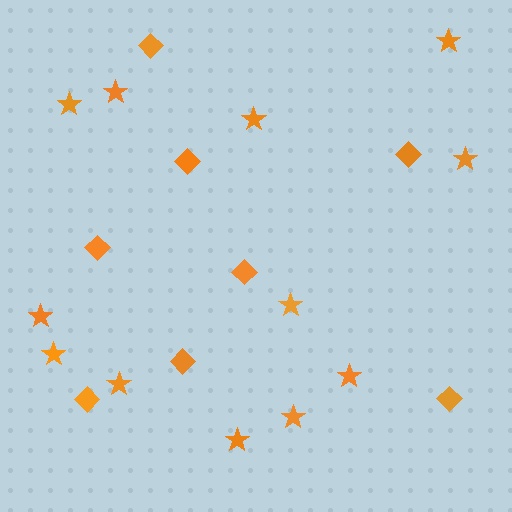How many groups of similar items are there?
There are 2 groups: one group of stars (12) and one group of diamonds (8).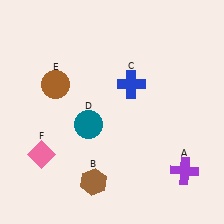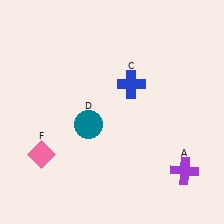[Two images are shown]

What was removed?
The brown hexagon (B), the brown circle (E) were removed in Image 2.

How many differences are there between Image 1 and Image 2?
There are 2 differences between the two images.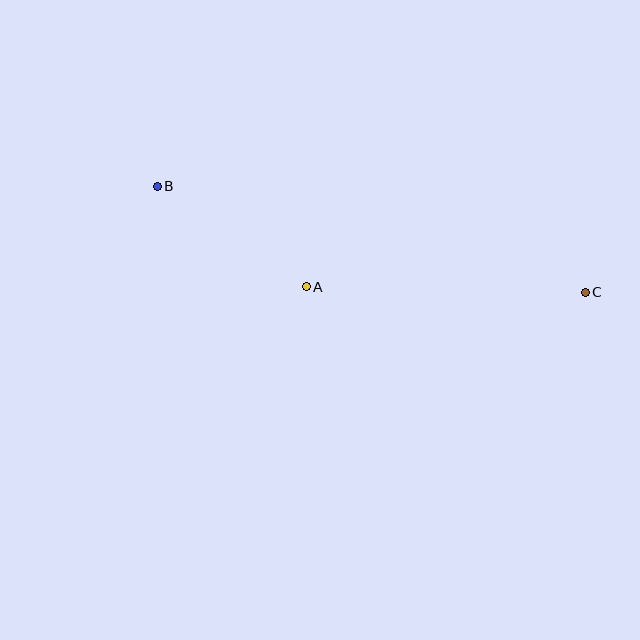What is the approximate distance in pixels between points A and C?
The distance between A and C is approximately 279 pixels.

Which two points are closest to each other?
Points A and B are closest to each other.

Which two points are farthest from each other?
Points B and C are farthest from each other.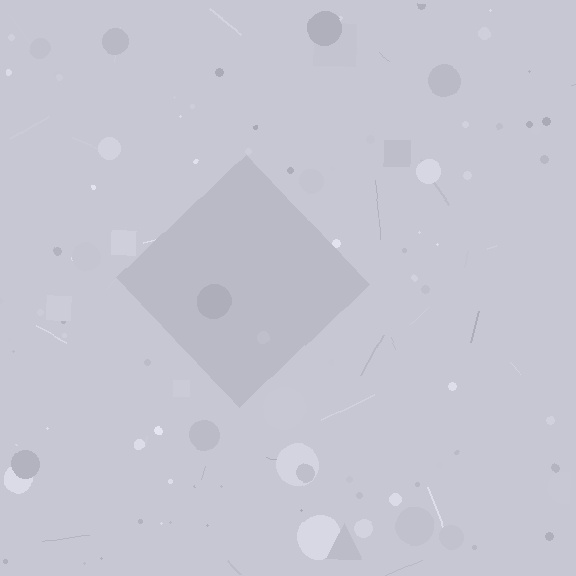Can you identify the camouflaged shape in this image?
The camouflaged shape is a diamond.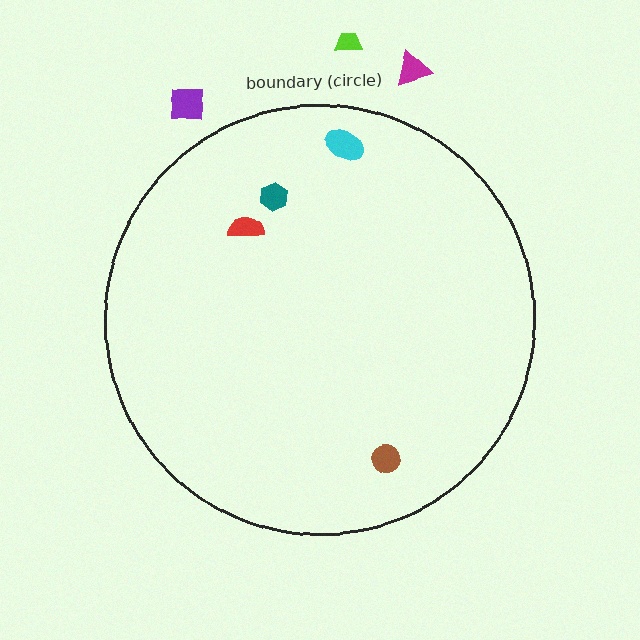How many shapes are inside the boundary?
4 inside, 3 outside.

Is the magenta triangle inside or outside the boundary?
Outside.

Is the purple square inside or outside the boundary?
Outside.